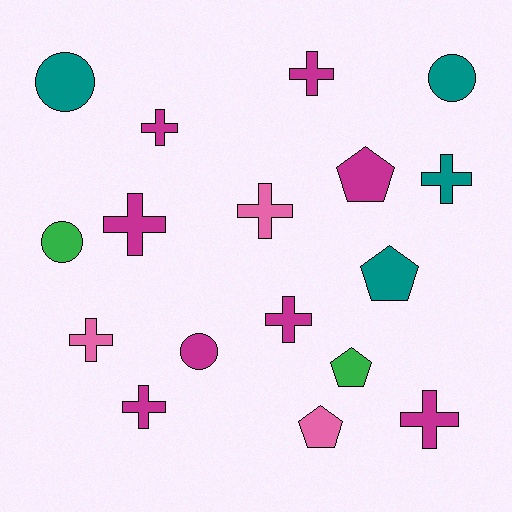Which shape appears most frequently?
Cross, with 9 objects.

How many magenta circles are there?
There is 1 magenta circle.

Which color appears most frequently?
Magenta, with 8 objects.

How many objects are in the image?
There are 17 objects.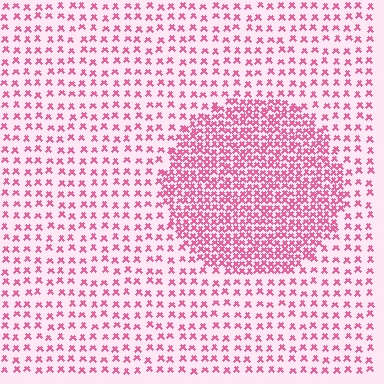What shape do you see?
I see a circle.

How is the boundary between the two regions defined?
The boundary is defined by a change in element density (approximately 2.5x ratio). All elements are the same color, size, and shape.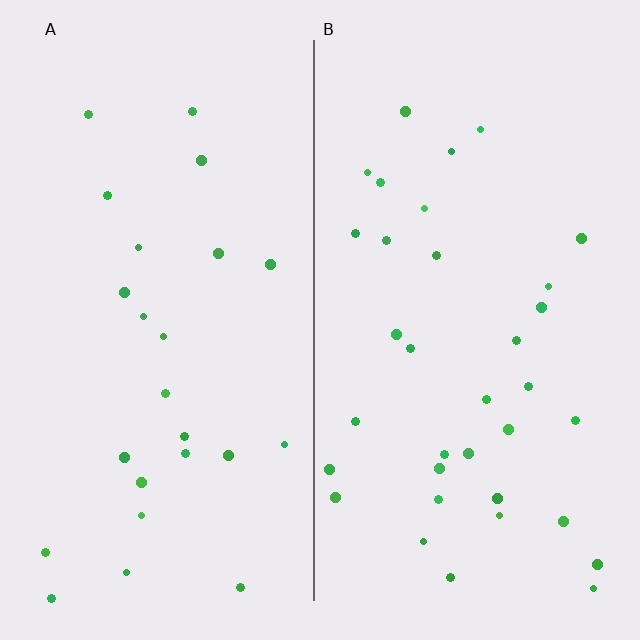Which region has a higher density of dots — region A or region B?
B (the right).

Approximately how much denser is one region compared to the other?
Approximately 1.4× — region B over region A.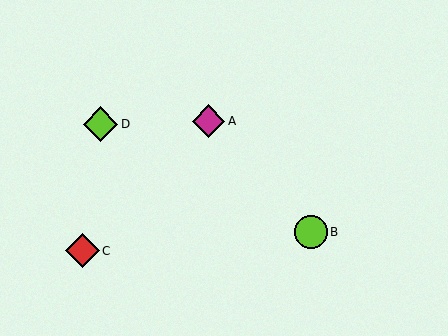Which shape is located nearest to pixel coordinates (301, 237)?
The lime circle (labeled B) at (311, 232) is nearest to that location.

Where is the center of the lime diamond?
The center of the lime diamond is at (101, 124).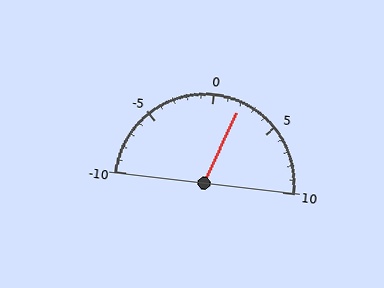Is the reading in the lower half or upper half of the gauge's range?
The reading is in the upper half of the range (-10 to 10).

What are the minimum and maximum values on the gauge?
The gauge ranges from -10 to 10.